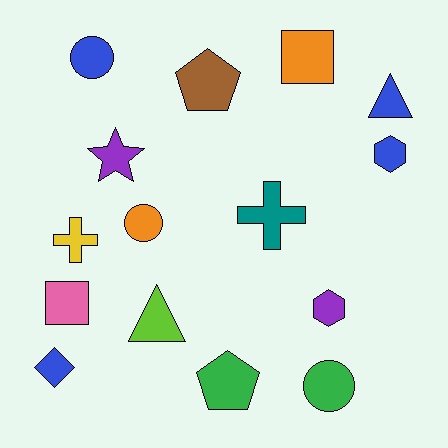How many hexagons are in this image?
There are 2 hexagons.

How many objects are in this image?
There are 15 objects.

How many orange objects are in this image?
There are 2 orange objects.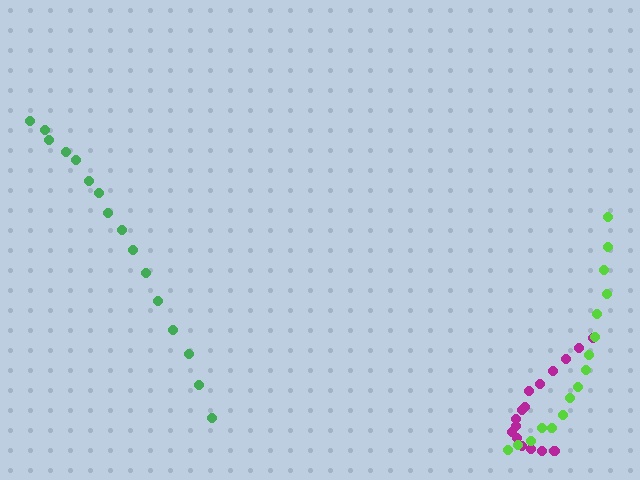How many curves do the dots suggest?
There are 3 distinct paths.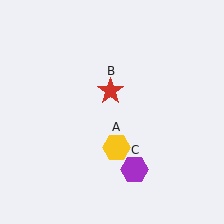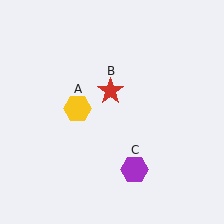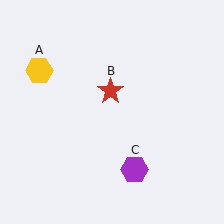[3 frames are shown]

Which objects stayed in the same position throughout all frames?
Red star (object B) and purple hexagon (object C) remained stationary.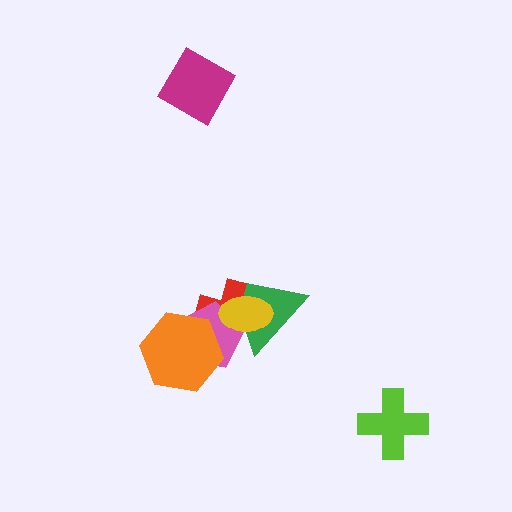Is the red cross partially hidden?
Yes, it is partially covered by another shape.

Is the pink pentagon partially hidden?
Yes, it is partially covered by another shape.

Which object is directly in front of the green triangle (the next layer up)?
The red cross is directly in front of the green triangle.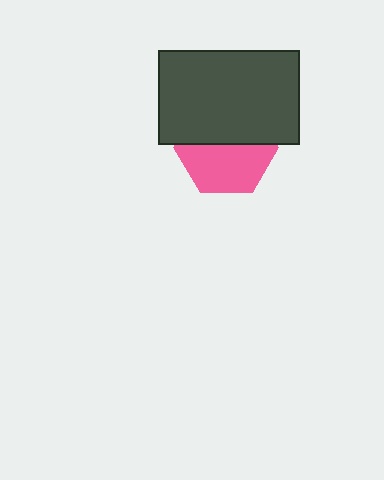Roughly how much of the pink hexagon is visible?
About half of it is visible (roughly 53%).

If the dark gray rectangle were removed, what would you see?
You would see the complete pink hexagon.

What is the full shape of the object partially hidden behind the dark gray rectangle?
The partially hidden object is a pink hexagon.